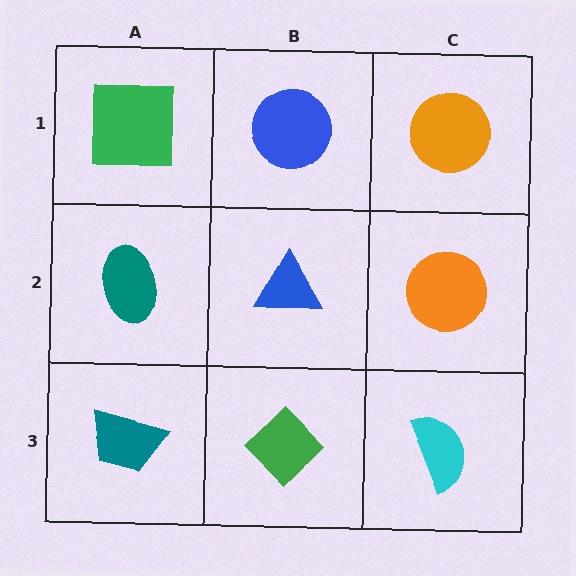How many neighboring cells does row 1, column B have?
3.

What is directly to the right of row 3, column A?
A green diamond.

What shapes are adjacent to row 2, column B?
A blue circle (row 1, column B), a green diamond (row 3, column B), a teal ellipse (row 2, column A), an orange circle (row 2, column C).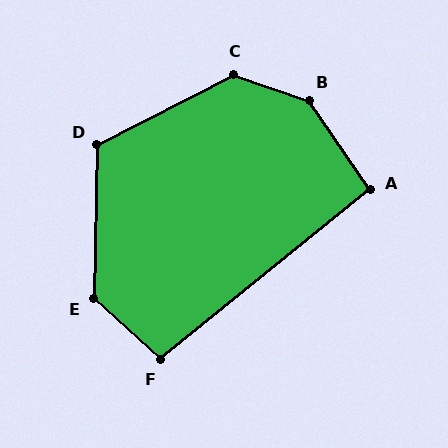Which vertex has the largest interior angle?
B, at approximately 143 degrees.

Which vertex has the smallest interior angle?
A, at approximately 95 degrees.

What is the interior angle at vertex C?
Approximately 134 degrees (obtuse).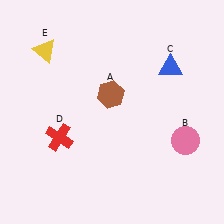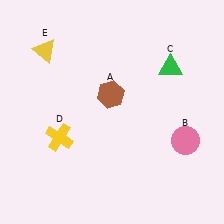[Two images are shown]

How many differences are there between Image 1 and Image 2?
There are 2 differences between the two images.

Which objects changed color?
C changed from blue to green. D changed from red to yellow.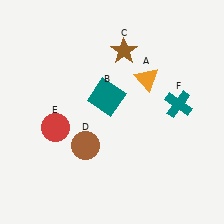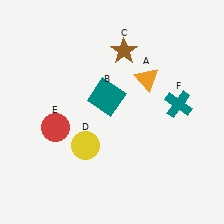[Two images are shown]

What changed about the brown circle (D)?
In Image 1, D is brown. In Image 2, it changed to yellow.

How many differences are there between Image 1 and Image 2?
There is 1 difference between the two images.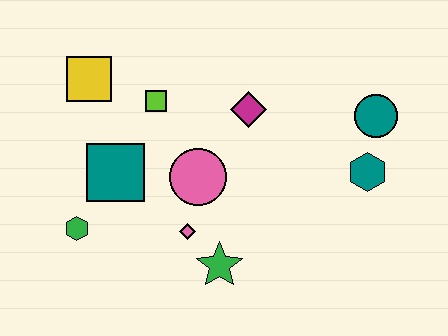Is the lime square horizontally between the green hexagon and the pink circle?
Yes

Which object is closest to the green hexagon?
The teal square is closest to the green hexagon.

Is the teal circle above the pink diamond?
Yes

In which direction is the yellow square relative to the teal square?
The yellow square is above the teal square.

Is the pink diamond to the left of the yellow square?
No